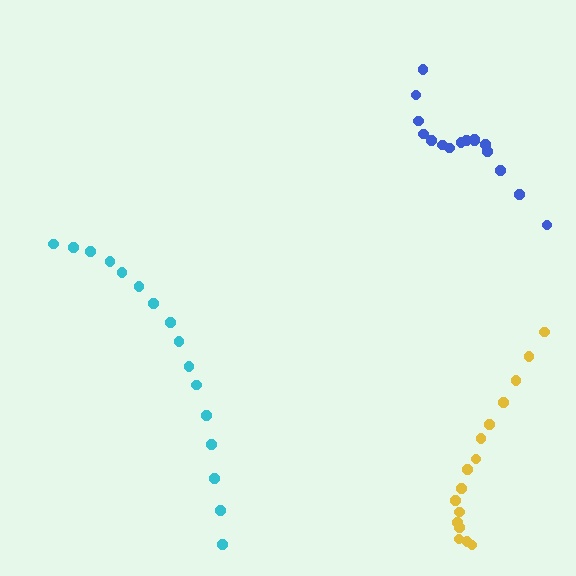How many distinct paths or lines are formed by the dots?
There are 3 distinct paths.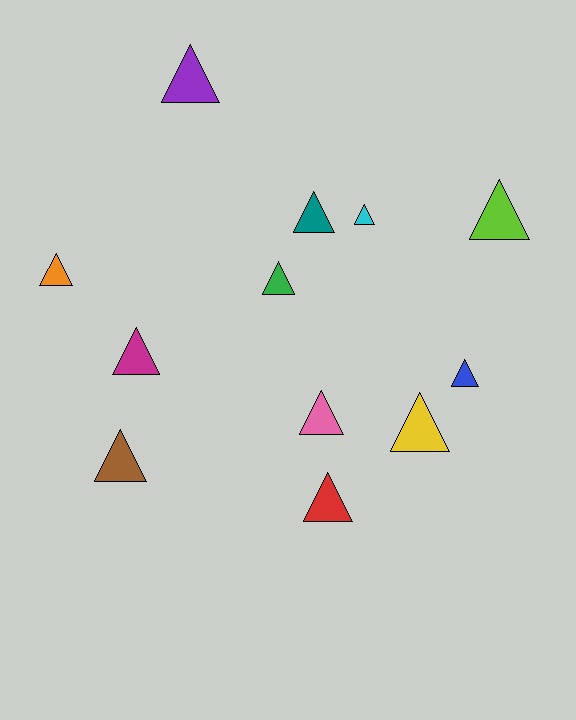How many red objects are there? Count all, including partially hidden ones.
There is 1 red object.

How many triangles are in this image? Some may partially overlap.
There are 12 triangles.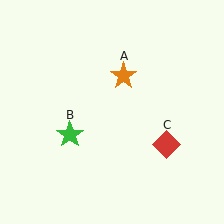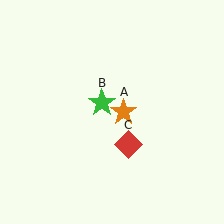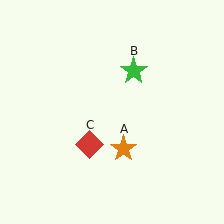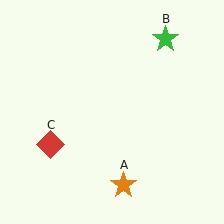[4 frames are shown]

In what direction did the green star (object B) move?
The green star (object B) moved up and to the right.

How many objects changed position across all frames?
3 objects changed position: orange star (object A), green star (object B), red diamond (object C).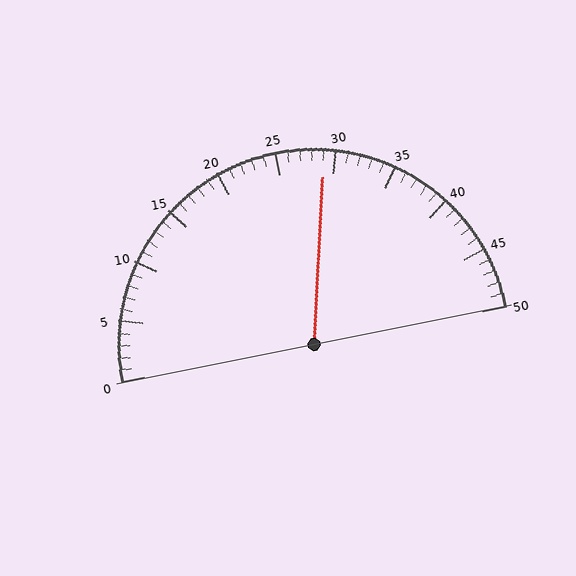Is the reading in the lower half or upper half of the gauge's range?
The reading is in the upper half of the range (0 to 50).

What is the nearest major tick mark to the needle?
The nearest major tick mark is 30.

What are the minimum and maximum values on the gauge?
The gauge ranges from 0 to 50.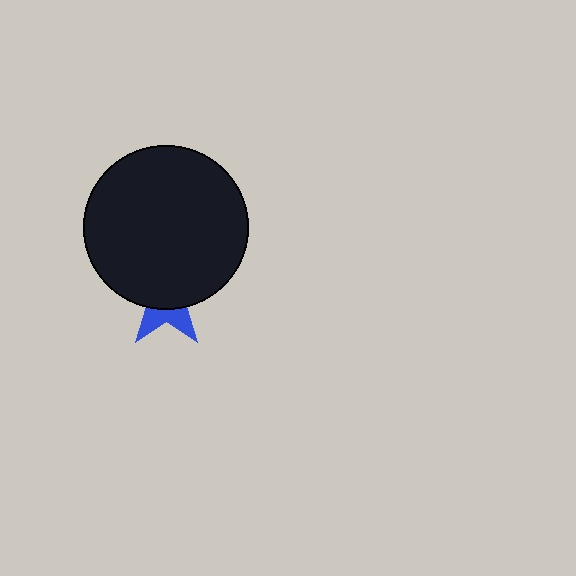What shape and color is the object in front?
The object in front is a black circle.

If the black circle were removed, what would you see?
You would see the complete blue star.